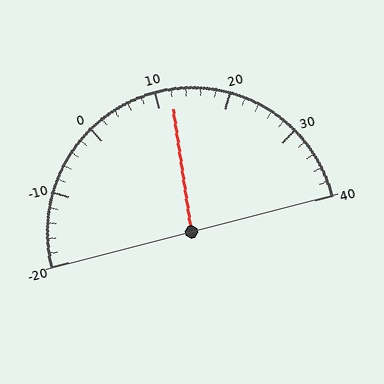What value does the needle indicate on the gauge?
The needle indicates approximately 12.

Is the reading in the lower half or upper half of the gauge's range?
The reading is in the upper half of the range (-20 to 40).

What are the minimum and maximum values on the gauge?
The gauge ranges from -20 to 40.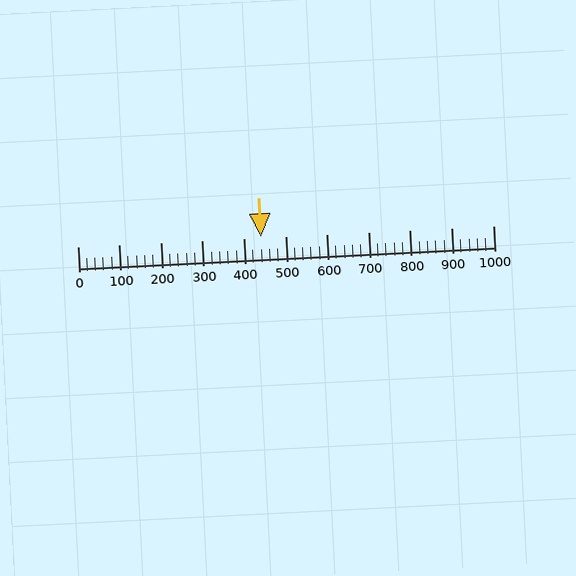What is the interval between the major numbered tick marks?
The major tick marks are spaced 100 units apart.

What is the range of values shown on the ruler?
The ruler shows values from 0 to 1000.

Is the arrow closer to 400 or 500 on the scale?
The arrow is closer to 400.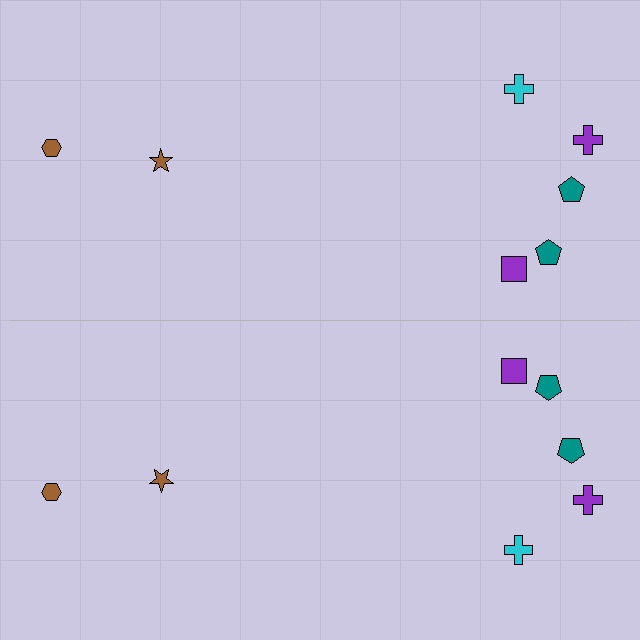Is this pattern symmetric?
Yes, this pattern has bilateral (reflection) symmetry.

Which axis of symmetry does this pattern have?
The pattern has a horizontal axis of symmetry running through the center of the image.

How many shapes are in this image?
There are 14 shapes in this image.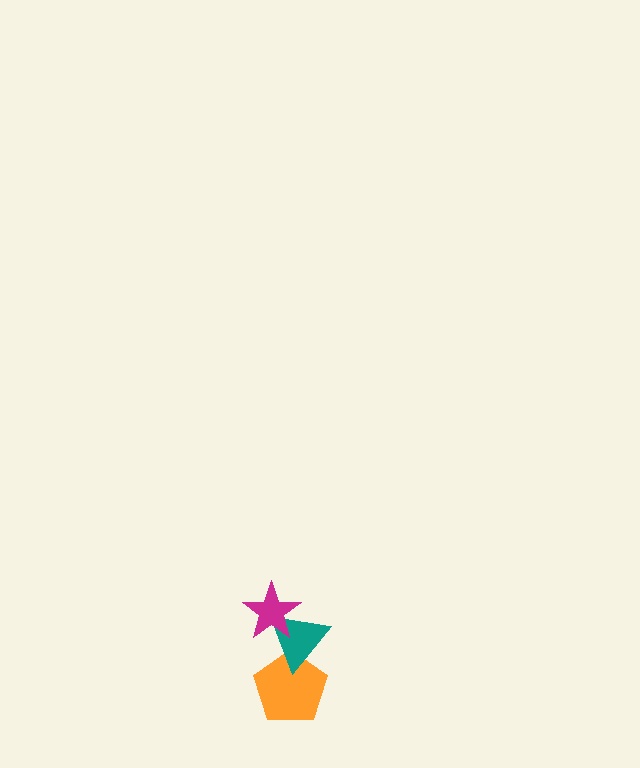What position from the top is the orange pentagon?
The orange pentagon is 3rd from the top.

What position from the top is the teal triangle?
The teal triangle is 2nd from the top.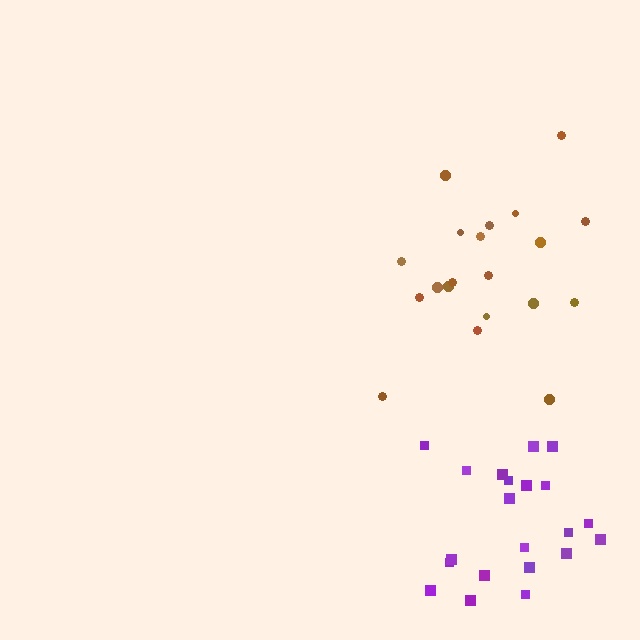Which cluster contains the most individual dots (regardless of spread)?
Purple (21).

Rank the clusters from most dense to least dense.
purple, brown.